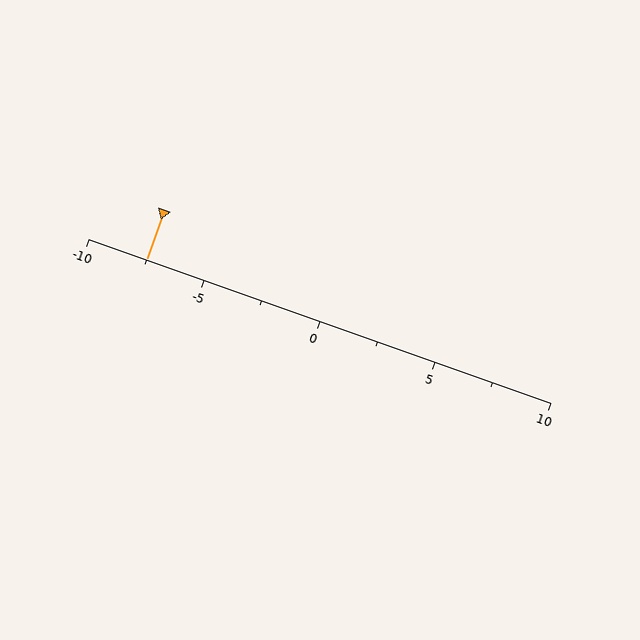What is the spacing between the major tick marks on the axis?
The major ticks are spaced 5 apart.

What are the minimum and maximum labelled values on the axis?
The axis runs from -10 to 10.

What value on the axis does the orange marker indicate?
The marker indicates approximately -7.5.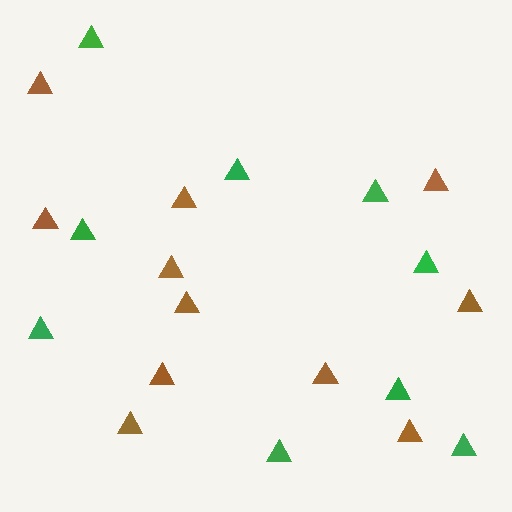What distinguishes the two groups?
There are 2 groups: one group of brown triangles (11) and one group of green triangles (9).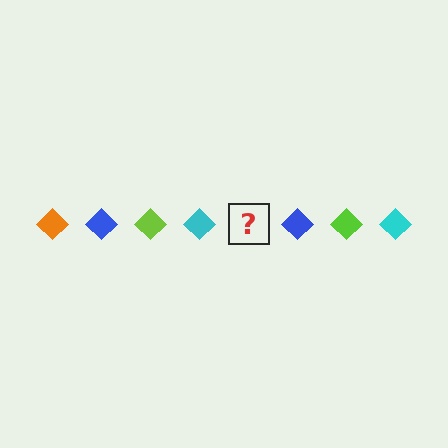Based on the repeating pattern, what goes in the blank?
The blank should be an orange diamond.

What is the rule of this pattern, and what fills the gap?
The rule is that the pattern cycles through orange, blue, lime, cyan diamonds. The gap should be filled with an orange diamond.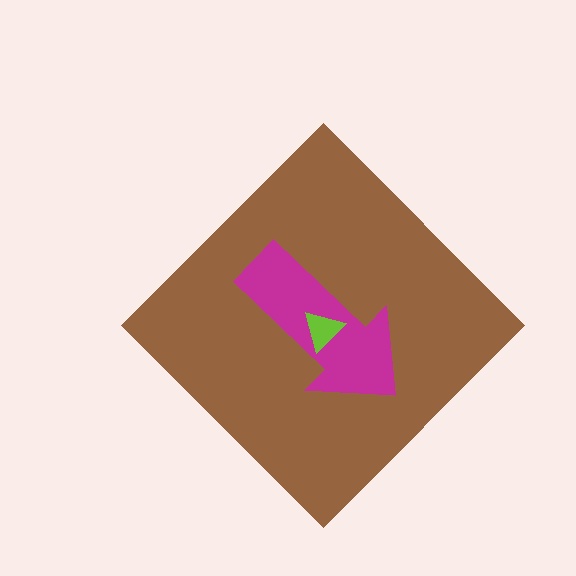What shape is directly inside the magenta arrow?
The lime triangle.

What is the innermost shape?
The lime triangle.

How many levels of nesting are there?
3.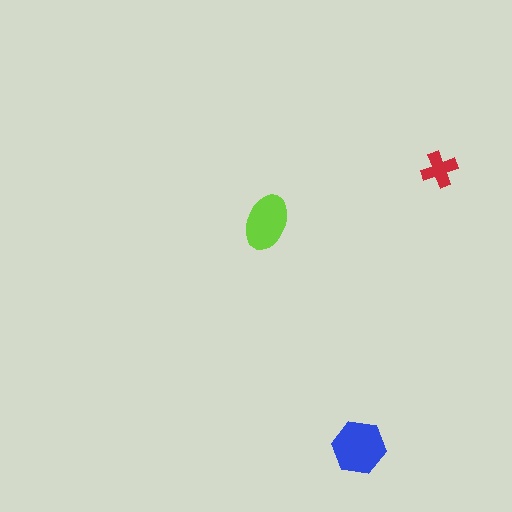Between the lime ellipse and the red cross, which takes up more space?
The lime ellipse.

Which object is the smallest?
The red cross.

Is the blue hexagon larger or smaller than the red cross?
Larger.